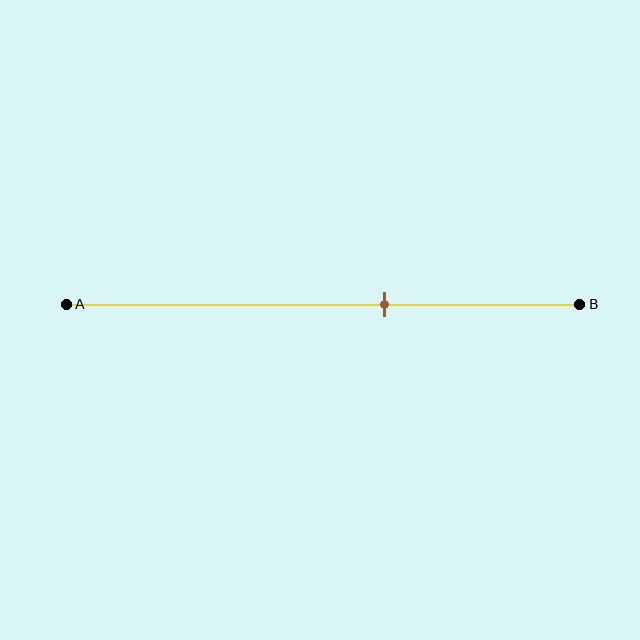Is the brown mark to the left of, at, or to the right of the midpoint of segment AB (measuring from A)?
The brown mark is to the right of the midpoint of segment AB.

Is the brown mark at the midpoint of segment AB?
No, the mark is at about 60% from A, not at the 50% midpoint.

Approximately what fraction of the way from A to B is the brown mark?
The brown mark is approximately 60% of the way from A to B.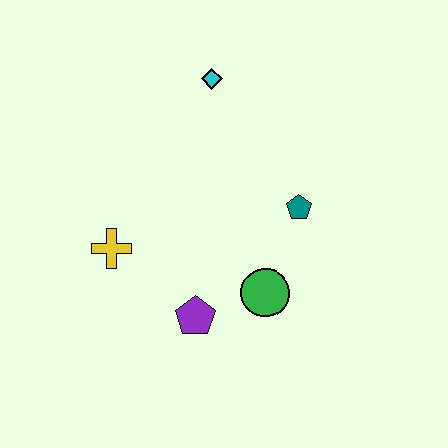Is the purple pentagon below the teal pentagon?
Yes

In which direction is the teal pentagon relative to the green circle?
The teal pentagon is above the green circle.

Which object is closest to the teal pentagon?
The green circle is closest to the teal pentagon.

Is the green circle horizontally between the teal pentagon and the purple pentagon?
Yes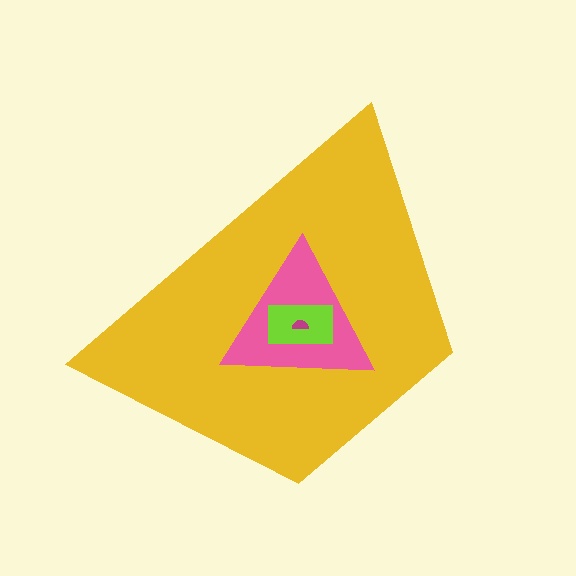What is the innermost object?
The magenta semicircle.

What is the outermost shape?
The yellow trapezoid.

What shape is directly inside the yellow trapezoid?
The pink triangle.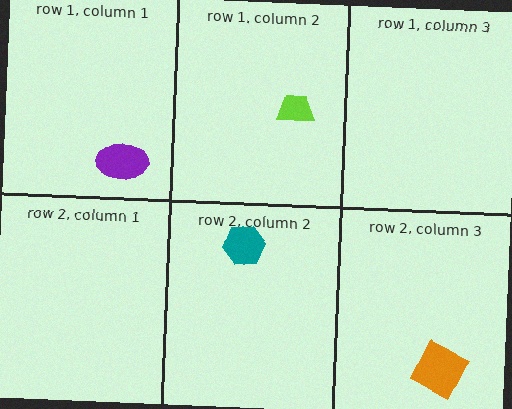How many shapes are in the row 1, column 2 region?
1.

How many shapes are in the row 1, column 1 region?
1.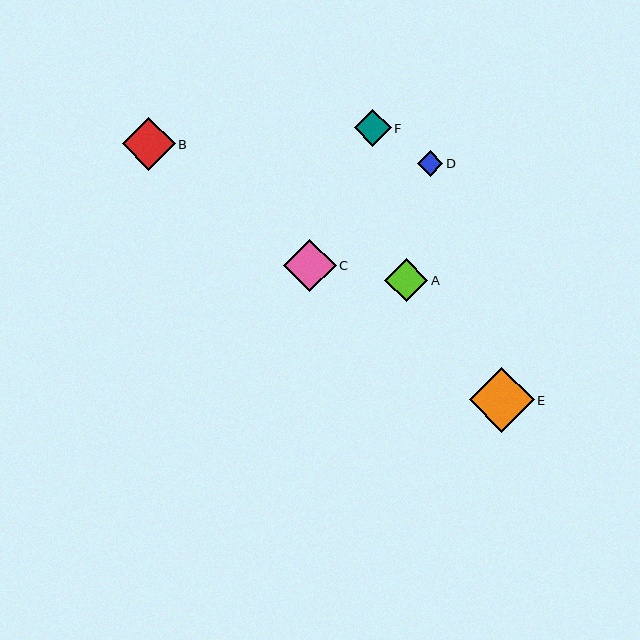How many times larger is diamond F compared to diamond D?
Diamond F is approximately 1.4 times the size of diamond D.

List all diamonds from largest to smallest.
From largest to smallest: E, C, B, A, F, D.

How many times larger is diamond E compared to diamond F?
Diamond E is approximately 1.8 times the size of diamond F.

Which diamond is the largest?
Diamond E is the largest with a size of approximately 65 pixels.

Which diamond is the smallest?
Diamond D is the smallest with a size of approximately 26 pixels.